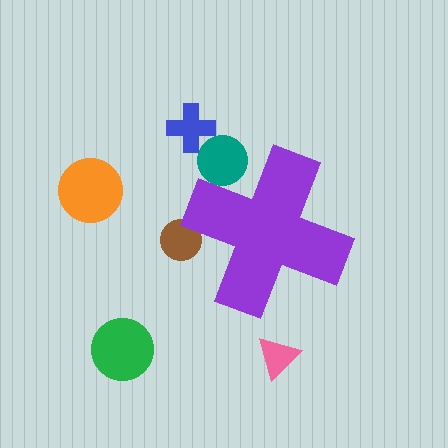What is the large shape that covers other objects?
A purple cross.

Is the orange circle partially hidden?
No, the orange circle is fully visible.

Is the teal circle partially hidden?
Yes, the teal circle is partially hidden behind the purple cross.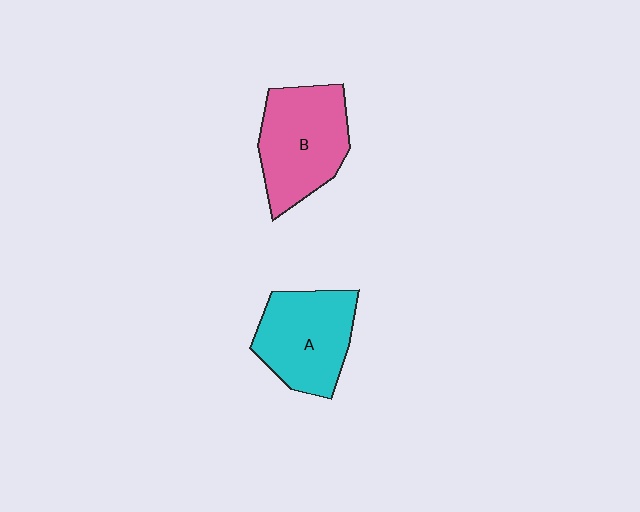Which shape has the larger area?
Shape B (pink).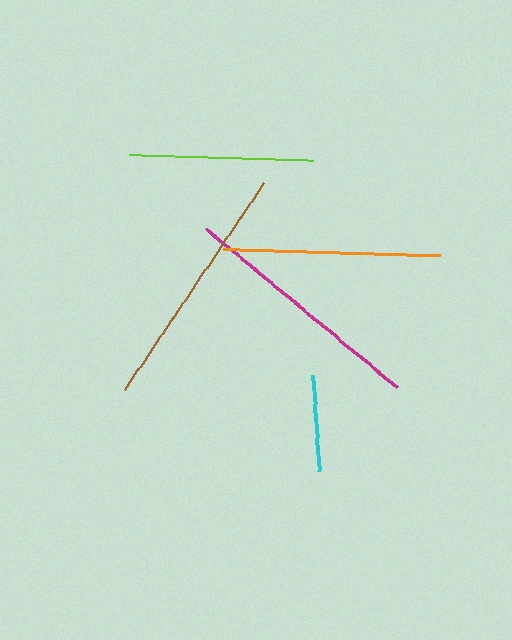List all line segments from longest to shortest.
From longest to shortest: brown, magenta, orange, lime, cyan.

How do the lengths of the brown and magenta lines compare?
The brown and magenta lines are approximately the same length.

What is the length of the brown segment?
The brown segment is approximately 249 pixels long.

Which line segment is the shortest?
The cyan line is the shortest at approximately 97 pixels.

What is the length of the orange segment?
The orange segment is approximately 217 pixels long.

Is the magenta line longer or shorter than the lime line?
The magenta line is longer than the lime line.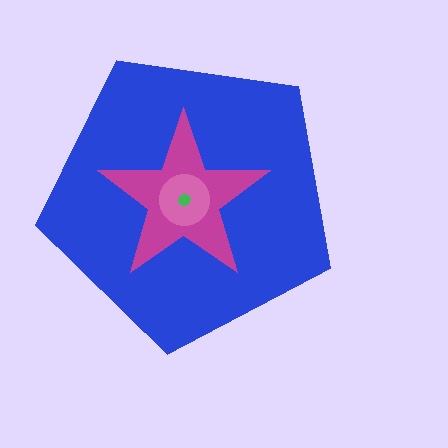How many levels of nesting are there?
4.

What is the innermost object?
The green hexagon.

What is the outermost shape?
The blue pentagon.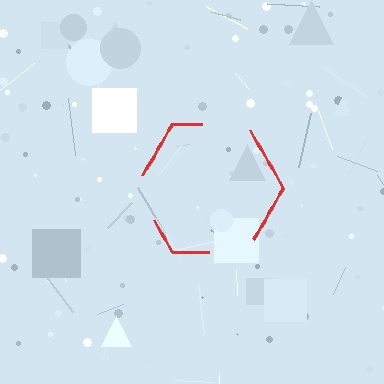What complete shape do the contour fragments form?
The contour fragments form a hexagon.